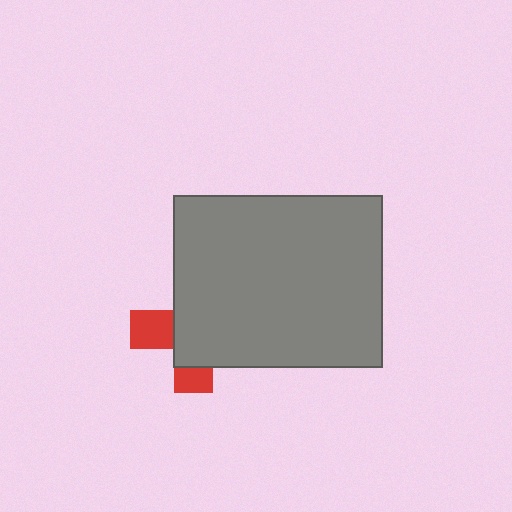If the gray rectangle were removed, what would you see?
You would see the complete red cross.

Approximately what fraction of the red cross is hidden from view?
Roughly 68% of the red cross is hidden behind the gray rectangle.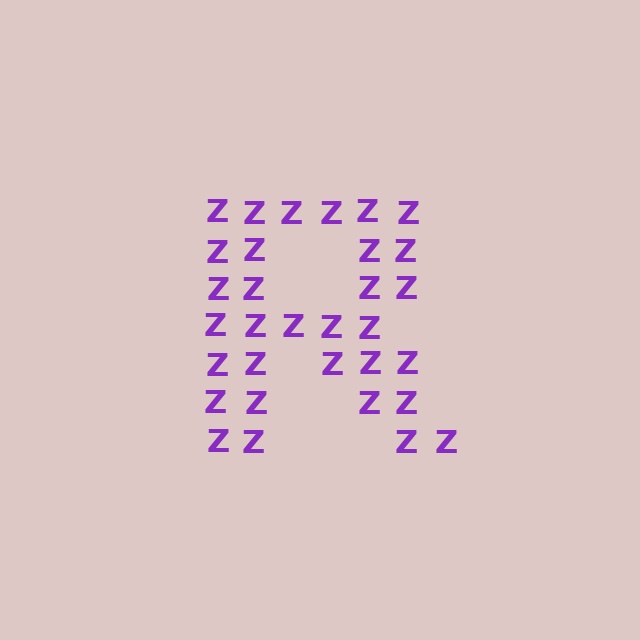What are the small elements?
The small elements are letter Z's.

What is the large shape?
The large shape is the letter R.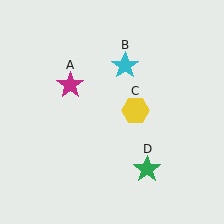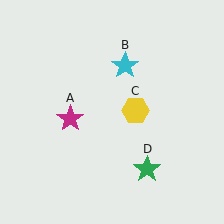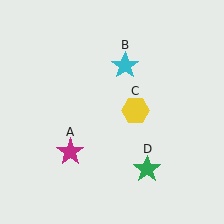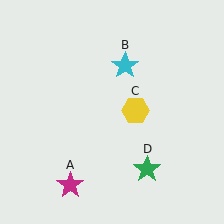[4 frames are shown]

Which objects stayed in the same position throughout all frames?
Cyan star (object B) and yellow hexagon (object C) and green star (object D) remained stationary.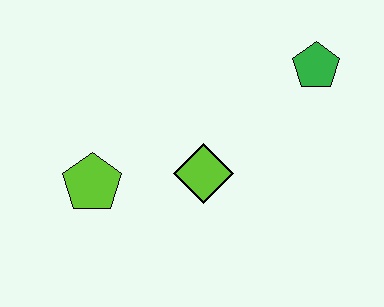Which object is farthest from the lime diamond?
The green pentagon is farthest from the lime diamond.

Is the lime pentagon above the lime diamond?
No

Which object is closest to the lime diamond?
The lime pentagon is closest to the lime diamond.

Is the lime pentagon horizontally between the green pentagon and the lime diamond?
No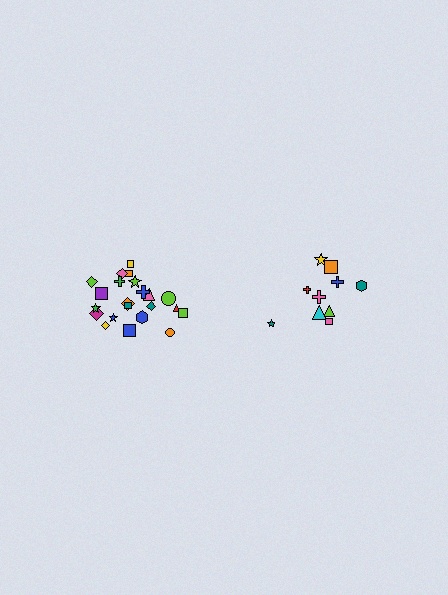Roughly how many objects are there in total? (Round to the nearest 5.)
Roughly 30 objects in total.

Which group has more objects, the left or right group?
The left group.